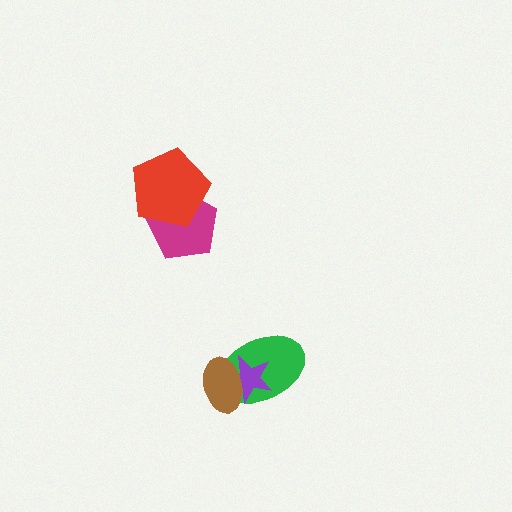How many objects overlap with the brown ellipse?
2 objects overlap with the brown ellipse.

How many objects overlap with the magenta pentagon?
1 object overlaps with the magenta pentagon.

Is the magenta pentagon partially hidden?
Yes, it is partially covered by another shape.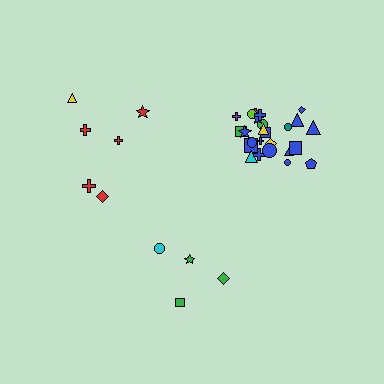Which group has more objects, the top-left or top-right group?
The top-right group.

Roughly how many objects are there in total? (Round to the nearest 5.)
Roughly 35 objects in total.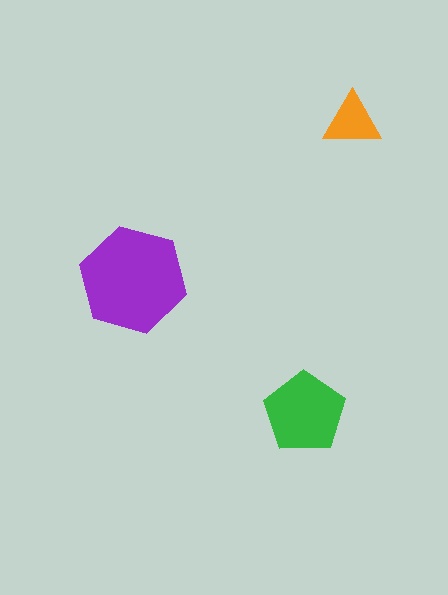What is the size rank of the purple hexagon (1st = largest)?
1st.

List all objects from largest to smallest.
The purple hexagon, the green pentagon, the orange triangle.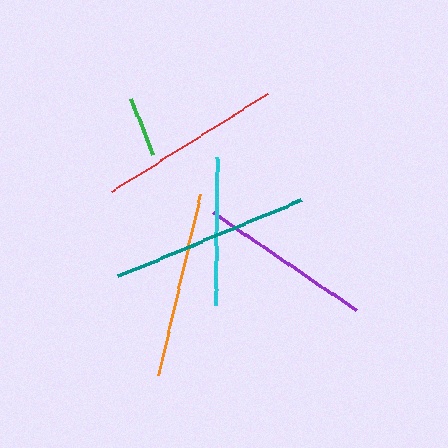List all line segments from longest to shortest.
From longest to shortest: teal, orange, red, purple, cyan, green.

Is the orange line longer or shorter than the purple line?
The orange line is longer than the purple line.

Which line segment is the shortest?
The green line is the shortest at approximately 60 pixels.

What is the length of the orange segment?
The orange segment is approximately 186 pixels long.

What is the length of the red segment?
The red segment is approximately 184 pixels long.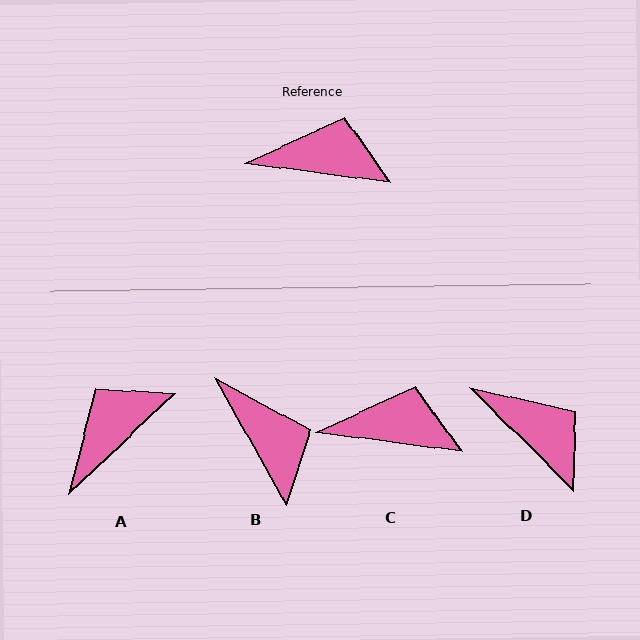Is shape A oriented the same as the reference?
No, it is off by about 51 degrees.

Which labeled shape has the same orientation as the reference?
C.